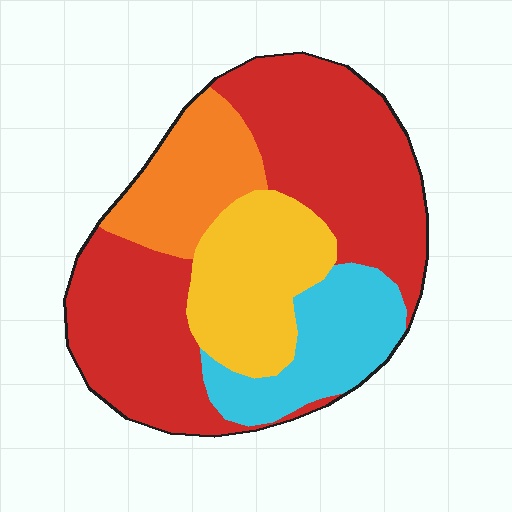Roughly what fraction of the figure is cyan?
Cyan covers 16% of the figure.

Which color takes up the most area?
Red, at roughly 50%.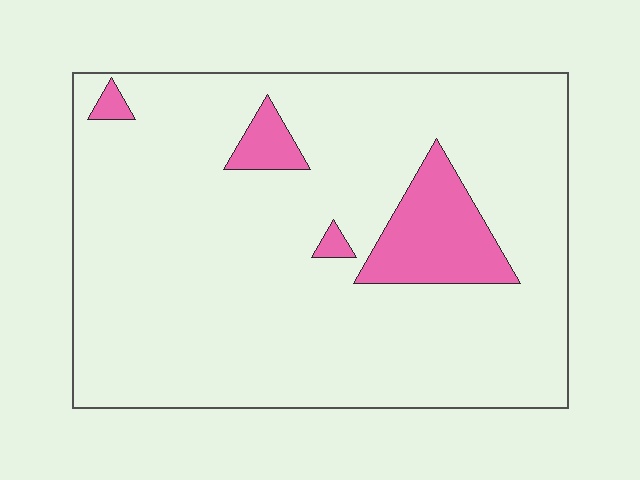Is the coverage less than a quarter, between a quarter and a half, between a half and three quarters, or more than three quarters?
Less than a quarter.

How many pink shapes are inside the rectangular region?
4.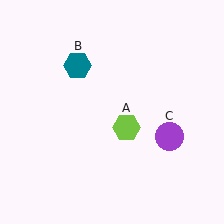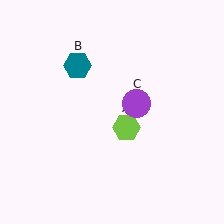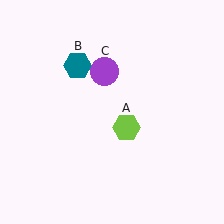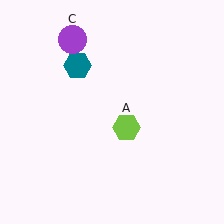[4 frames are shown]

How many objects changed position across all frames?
1 object changed position: purple circle (object C).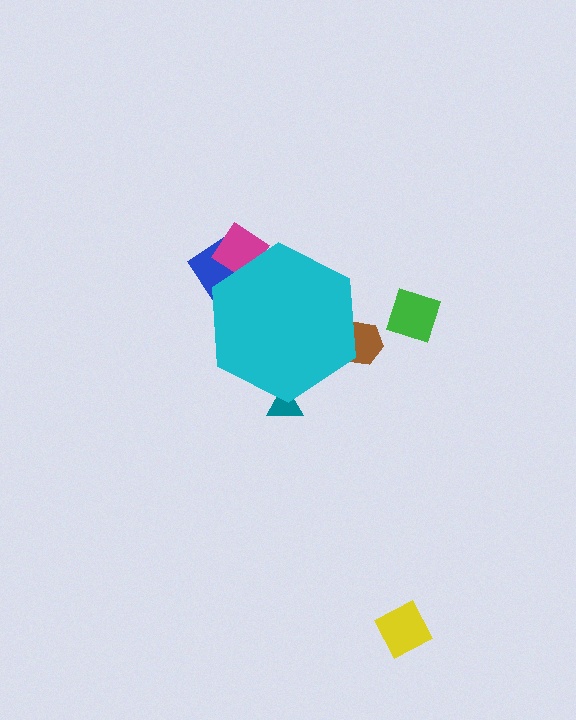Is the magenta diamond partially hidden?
Yes, the magenta diamond is partially hidden behind the cyan hexagon.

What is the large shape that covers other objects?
A cyan hexagon.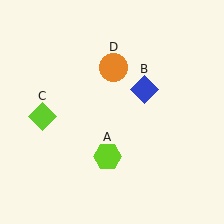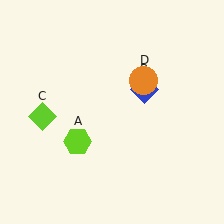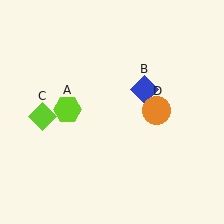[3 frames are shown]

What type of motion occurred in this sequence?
The lime hexagon (object A), orange circle (object D) rotated clockwise around the center of the scene.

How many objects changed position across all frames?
2 objects changed position: lime hexagon (object A), orange circle (object D).